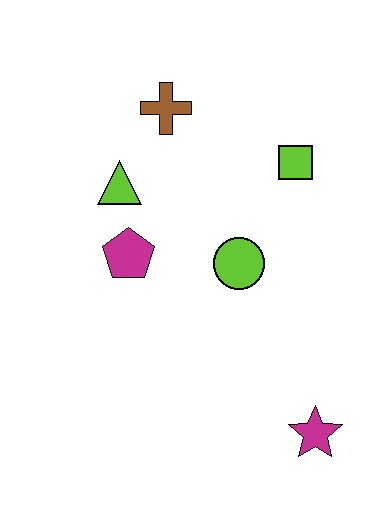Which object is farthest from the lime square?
The magenta star is farthest from the lime square.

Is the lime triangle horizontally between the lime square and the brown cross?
No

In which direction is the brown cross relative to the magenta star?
The brown cross is above the magenta star.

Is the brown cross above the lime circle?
Yes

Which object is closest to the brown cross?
The lime triangle is closest to the brown cross.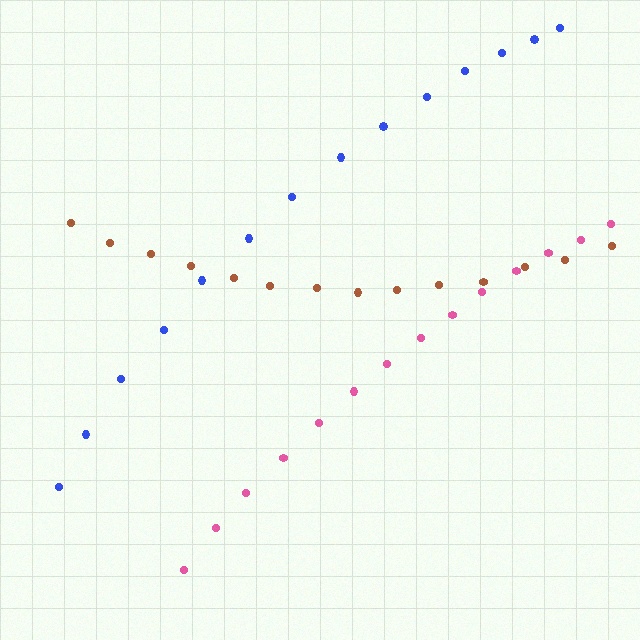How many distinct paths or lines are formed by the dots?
There are 3 distinct paths.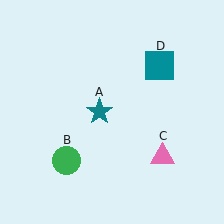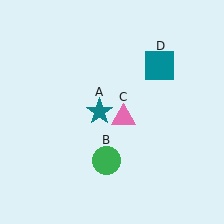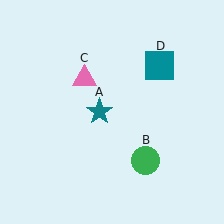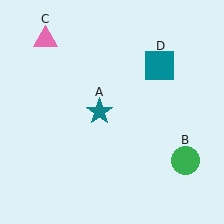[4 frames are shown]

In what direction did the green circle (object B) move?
The green circle (object B) moved right.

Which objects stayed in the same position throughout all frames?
Teal star (object A) and teal square (object D) remained stationary.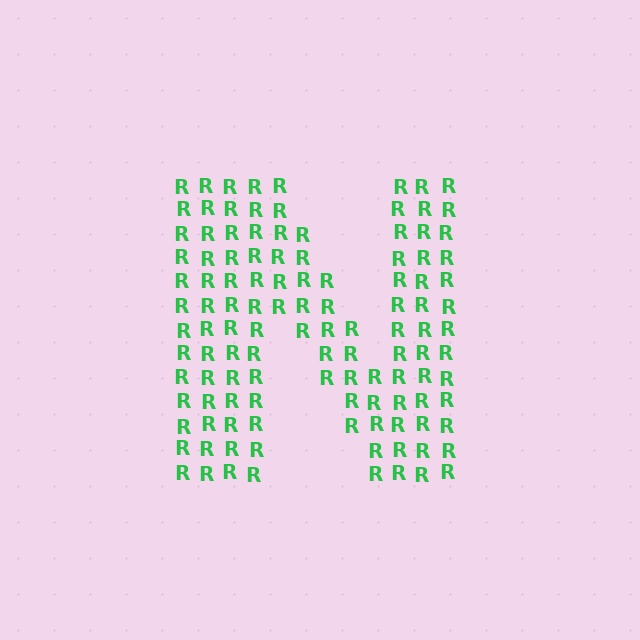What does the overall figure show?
The overall figure shows the letter N.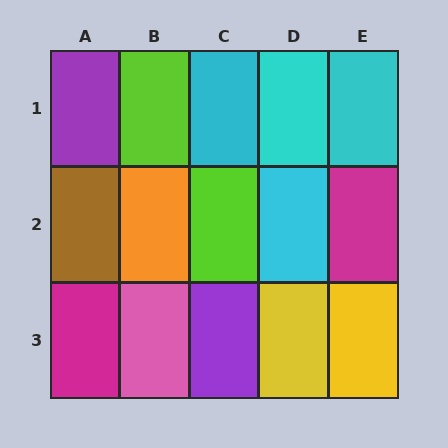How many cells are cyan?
4 cells are cyan.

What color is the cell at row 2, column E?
Magenta.